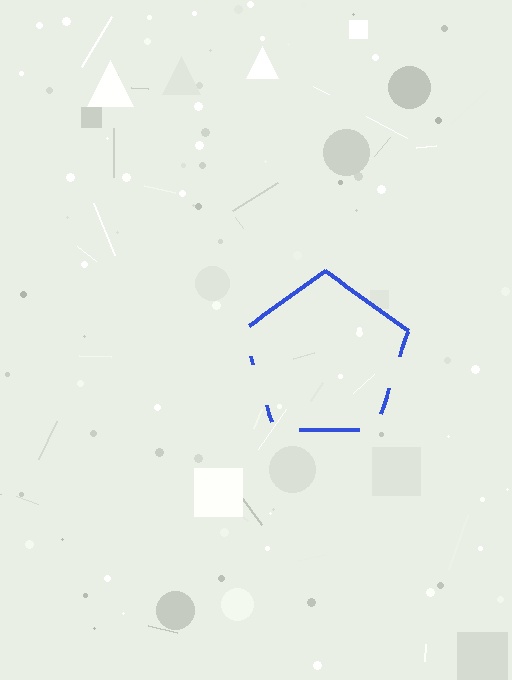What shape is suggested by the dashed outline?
The dashed outline suggests a pentagon.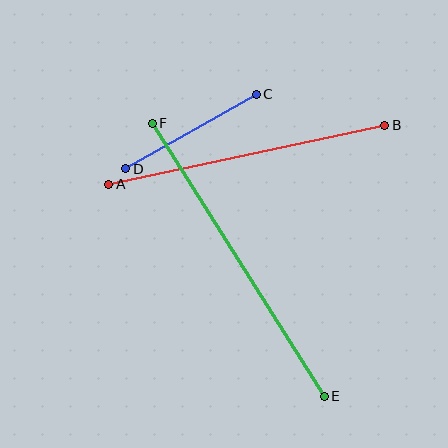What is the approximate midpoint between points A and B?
The midpoint is at approximately (247, 155) pixels.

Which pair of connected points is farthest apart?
Points E and F are farthest apart.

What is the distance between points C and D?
The distance is approximately 150 pixels.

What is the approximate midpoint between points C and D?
The midpoint is at approximately (191, 132) pixels.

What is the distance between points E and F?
The distance is approximately 323 pixels.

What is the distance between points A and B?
The distance is approximately 282 pixels.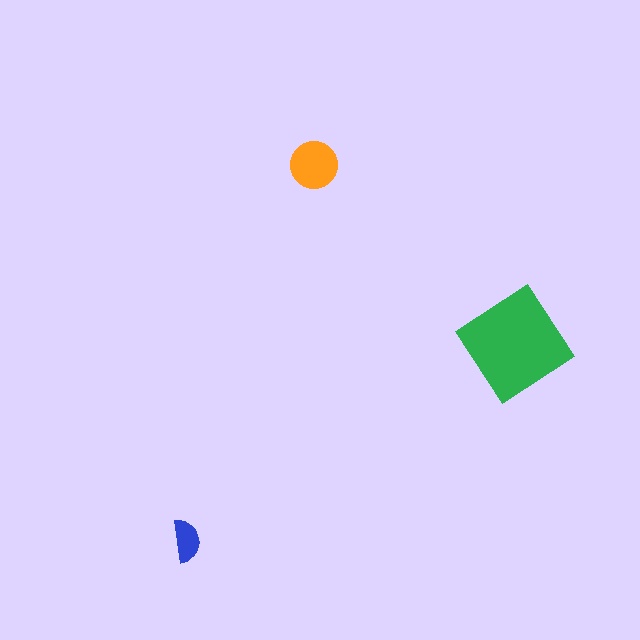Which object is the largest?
The green diamond.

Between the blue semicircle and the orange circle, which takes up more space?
The orange circle.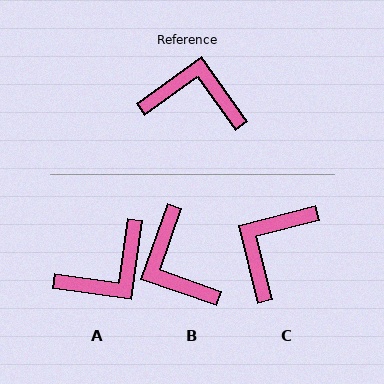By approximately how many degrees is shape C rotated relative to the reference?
Approximately 68 degrees counter-clockwise.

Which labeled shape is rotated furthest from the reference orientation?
A, about 134 degrees away.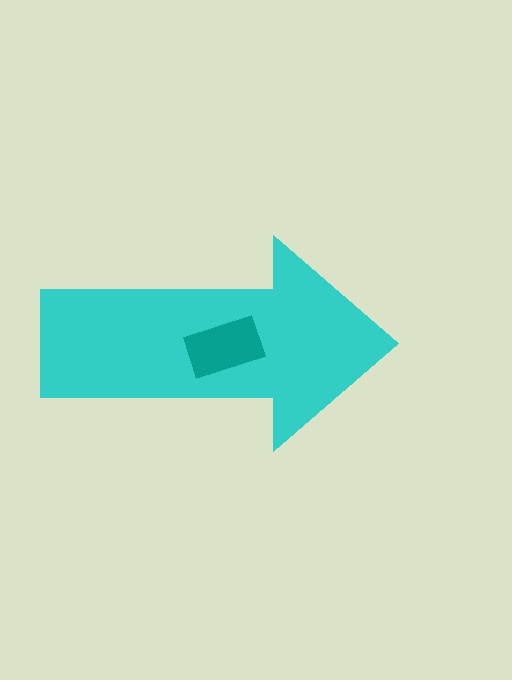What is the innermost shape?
The teal rectangle.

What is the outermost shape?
The cyan arrow.